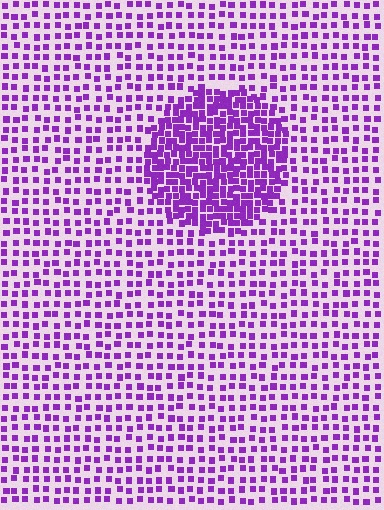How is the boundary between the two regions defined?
The boundary is defined by a change in element density (approximately 2.3x ratio). All elements are the same color, size, and shape.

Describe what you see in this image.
The image contains small purple elements arranged at two different densities. A circle-shaped region is visible where the elements are more densely packed than the surrounding area.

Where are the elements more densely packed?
The elements are more densely packed inside the circle boundary.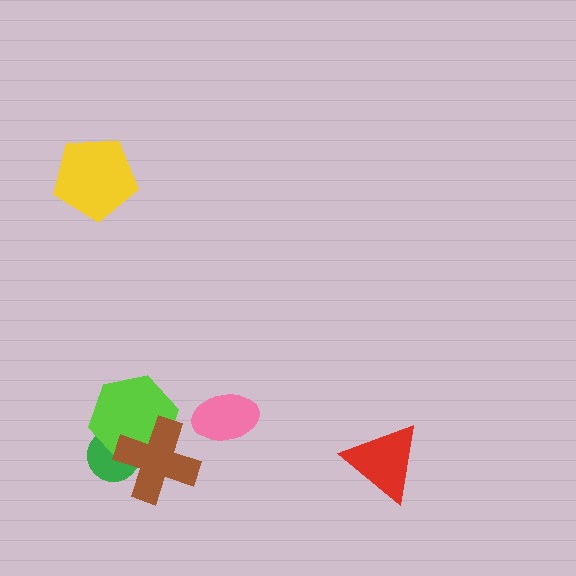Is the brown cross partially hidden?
No, no other shape covers it.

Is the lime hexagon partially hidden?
Yes, it is partially covered by another shape.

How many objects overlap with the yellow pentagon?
0 objects overlap with the yellow pentagon.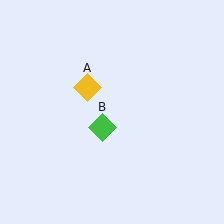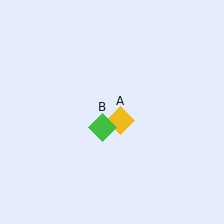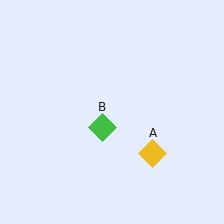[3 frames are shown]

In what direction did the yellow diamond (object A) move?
The yellow diamond (object A) moved down and to the right.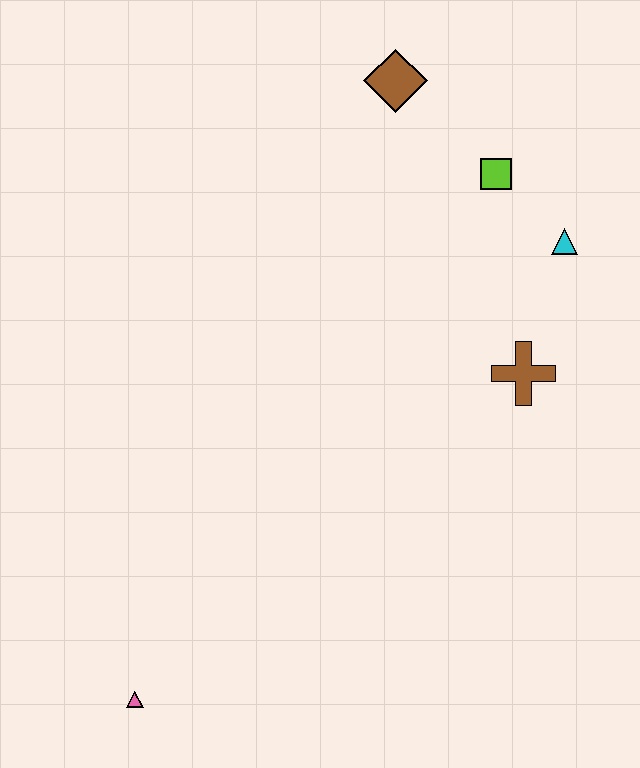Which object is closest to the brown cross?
The cyan triangle is closest to the brown cross.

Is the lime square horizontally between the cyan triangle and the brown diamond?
Yes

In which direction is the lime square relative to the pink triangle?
The lime square is above the pink triangle.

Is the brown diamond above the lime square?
Yes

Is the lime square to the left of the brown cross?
Yes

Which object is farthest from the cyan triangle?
The pink triangle is farthest from the cyan triangle.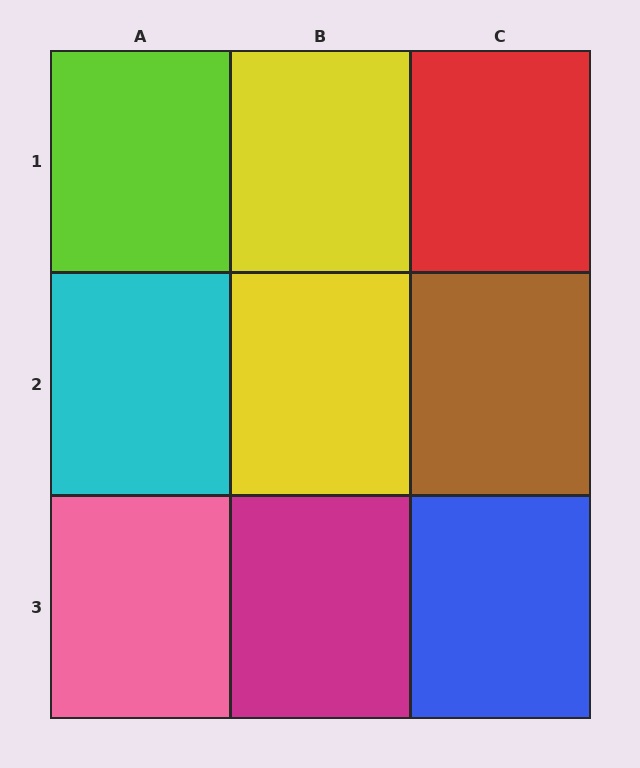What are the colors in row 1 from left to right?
Lime, yellow, red.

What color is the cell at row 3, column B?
Magenta.